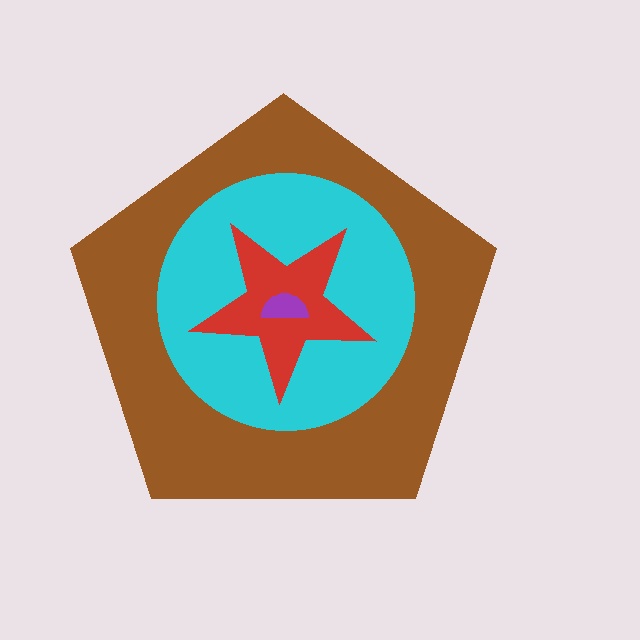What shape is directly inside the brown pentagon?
The cyan circle.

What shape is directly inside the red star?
The purple semicircle.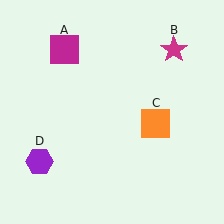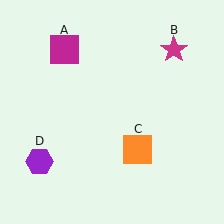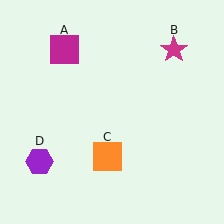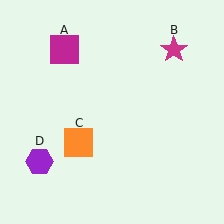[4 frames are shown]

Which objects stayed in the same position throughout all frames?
Magenta square (object A) and magenta star (object B) and purple hexagon (object D) remained stationary.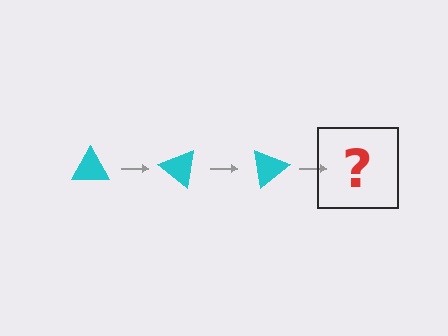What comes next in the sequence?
The next element should be a cyan triangle rotated 120 degrees.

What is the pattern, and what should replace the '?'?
The pattern is that the triangle rotates 40 degrees each step. The '?' should be a cyan triangle rotated 120 degrees.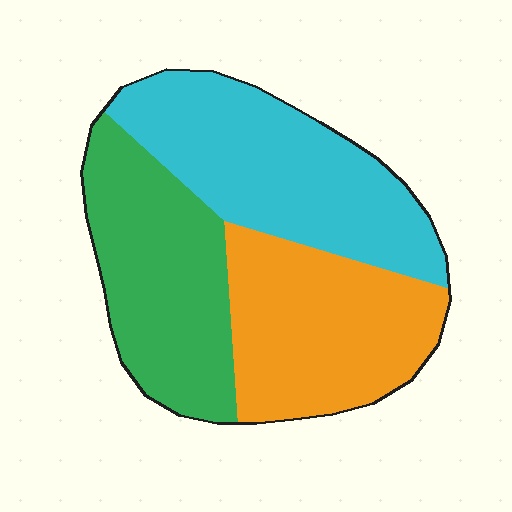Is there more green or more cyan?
Cyan.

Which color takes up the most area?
Cyan, at roughly 35%.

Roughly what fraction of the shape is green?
Green covers about 30% of the shape.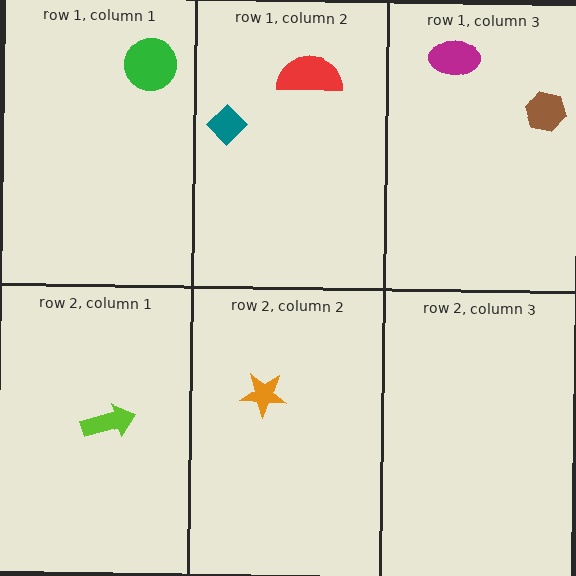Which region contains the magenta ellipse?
The row 1, column 3 region.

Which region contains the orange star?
The row 2, column 2 region.